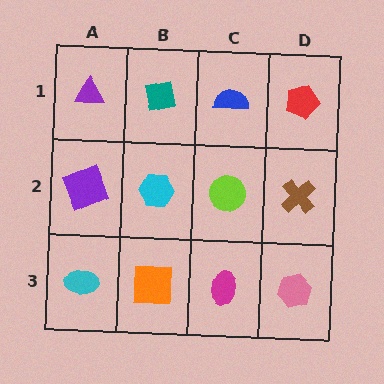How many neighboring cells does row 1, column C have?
3.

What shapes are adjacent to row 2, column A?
A purple triangle (row 1, column A), a cyan ellipse (row 3, column A), a cyan hexagon (row 2, column B).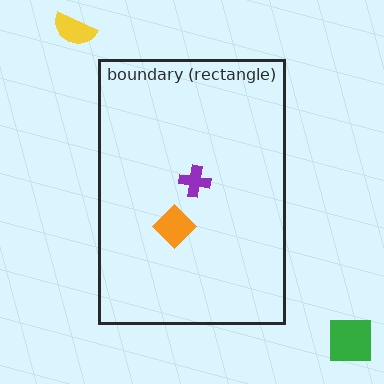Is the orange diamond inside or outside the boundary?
Inside.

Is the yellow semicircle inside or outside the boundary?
Outside.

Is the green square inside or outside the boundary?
Outside.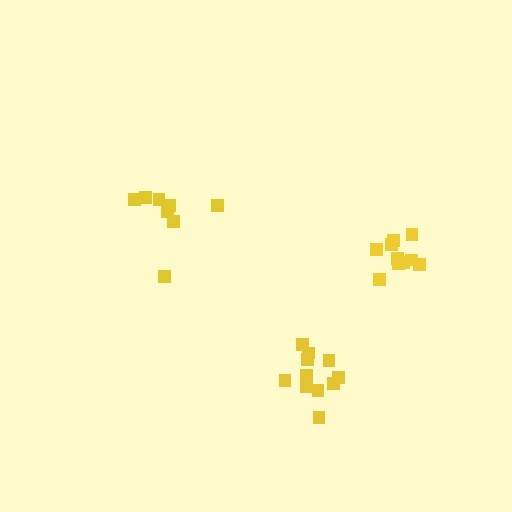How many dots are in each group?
Group 1: 10 dots, Group 2: 8 dots, Group 3: 11 dots (29 total).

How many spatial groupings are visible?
There are 3 spatial groupings.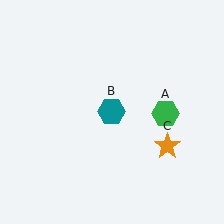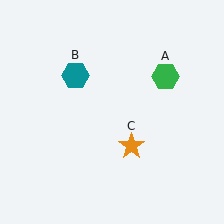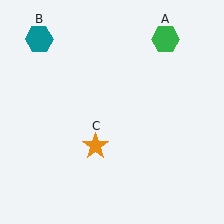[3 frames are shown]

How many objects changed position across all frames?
3 objects changed position: green hexagon (object A), teal hexagon (object B), orange star (object C).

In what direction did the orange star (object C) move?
The orange star (object C) moved left.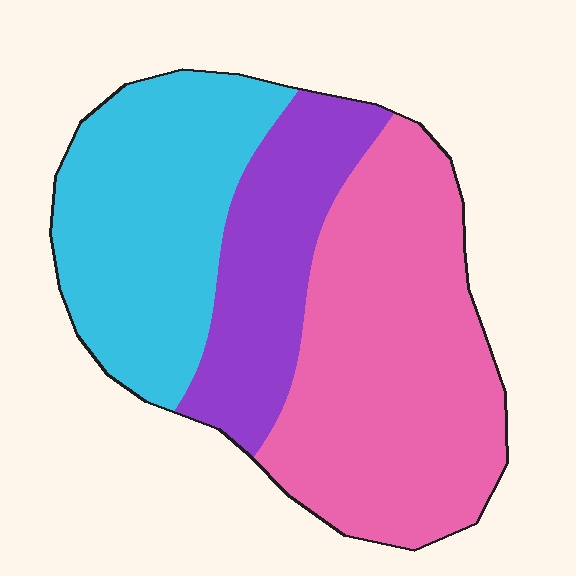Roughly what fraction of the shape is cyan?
Cyan takes up between a sixth and a third of the shape.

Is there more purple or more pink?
Pink.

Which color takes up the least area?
Purple, at roughly 20%.